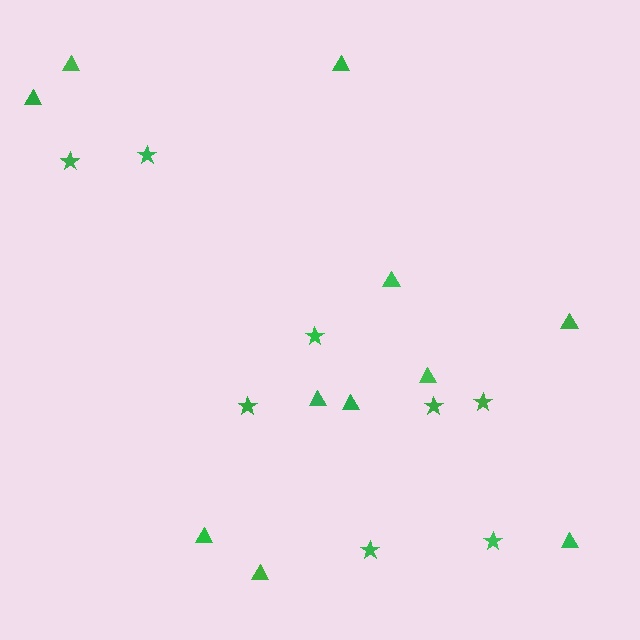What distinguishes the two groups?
There are 2 groups: one group of triangles (11) and one group of stars (8).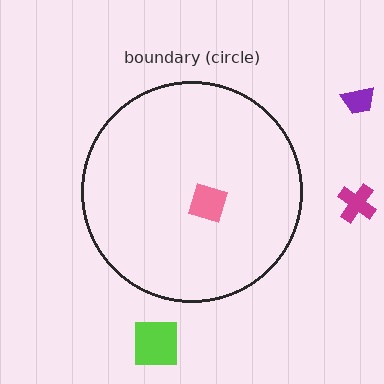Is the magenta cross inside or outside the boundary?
Outside.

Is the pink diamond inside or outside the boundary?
Inside.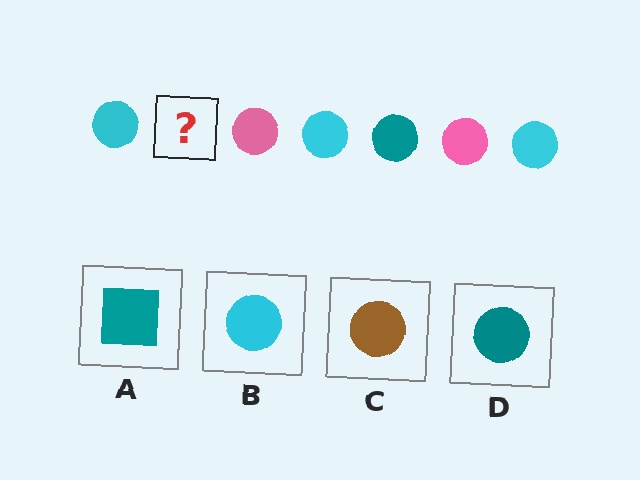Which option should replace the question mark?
Option D.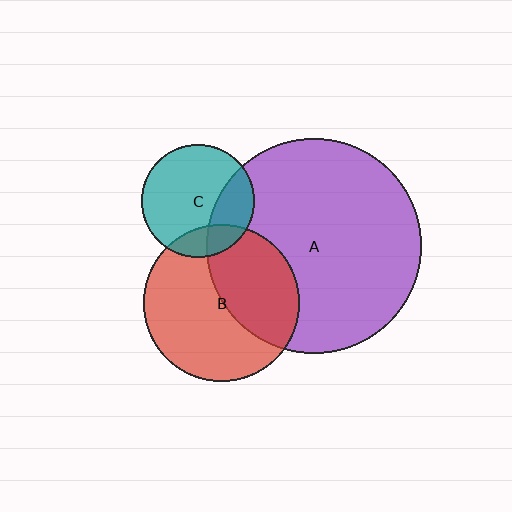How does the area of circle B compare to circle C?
Approximately 1.9 times.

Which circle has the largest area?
Circle A (purple).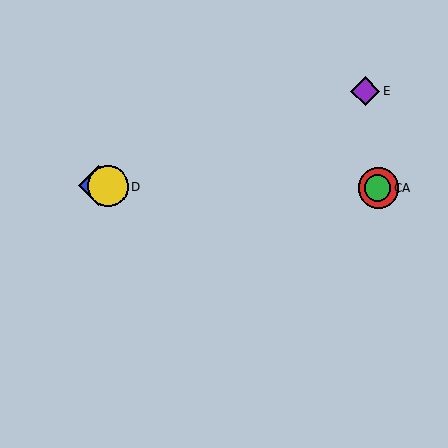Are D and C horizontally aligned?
Yes, both are at y≈186.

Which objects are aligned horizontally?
Objects A, B, C, D are aligned horizontally.